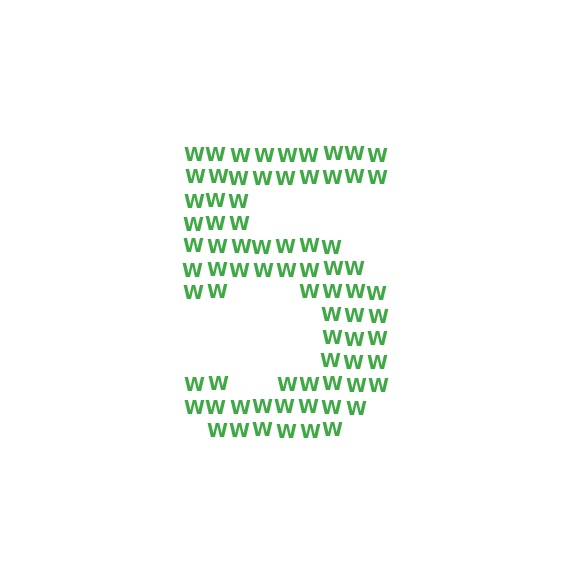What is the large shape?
The large shape is the digit 5.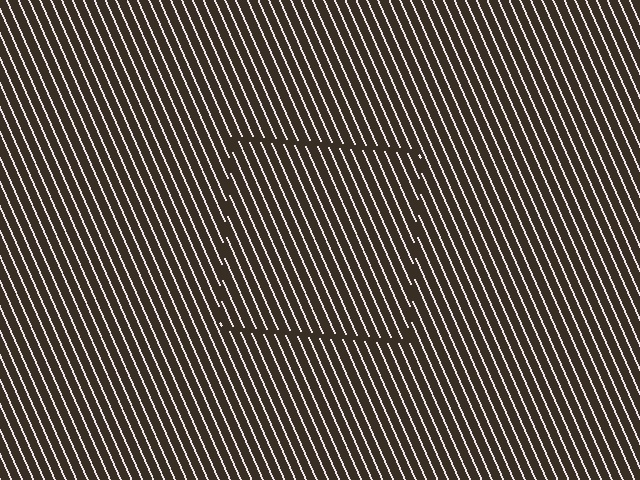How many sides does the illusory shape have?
4 sides — the line-ends trace a square.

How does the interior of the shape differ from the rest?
The interior of the shape contains the same grating, shifted by half a period — the contour is defined by the phase discontinuity where line-ends from the inner and outer gratings abut.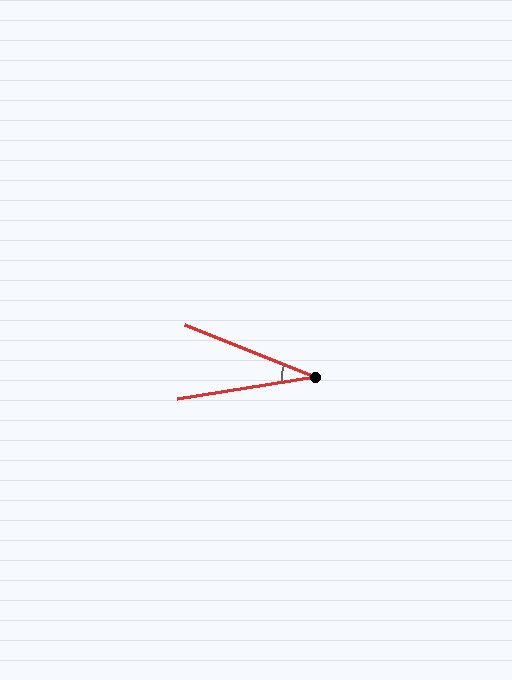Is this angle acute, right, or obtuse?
It is acute.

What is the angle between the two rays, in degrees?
Approximately 31 degrees.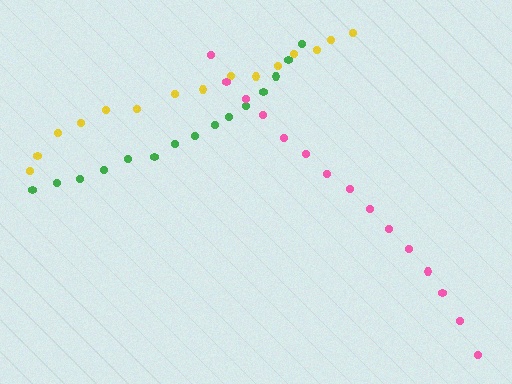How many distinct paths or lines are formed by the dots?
There are 3 distinct paths.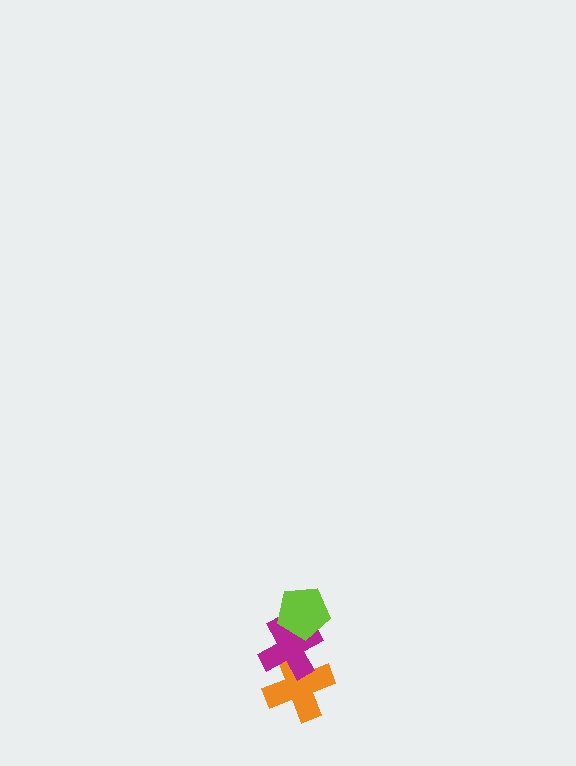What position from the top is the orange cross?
The orange cross is 3rd from the top.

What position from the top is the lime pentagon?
The lime pentagon is 1st from the top.